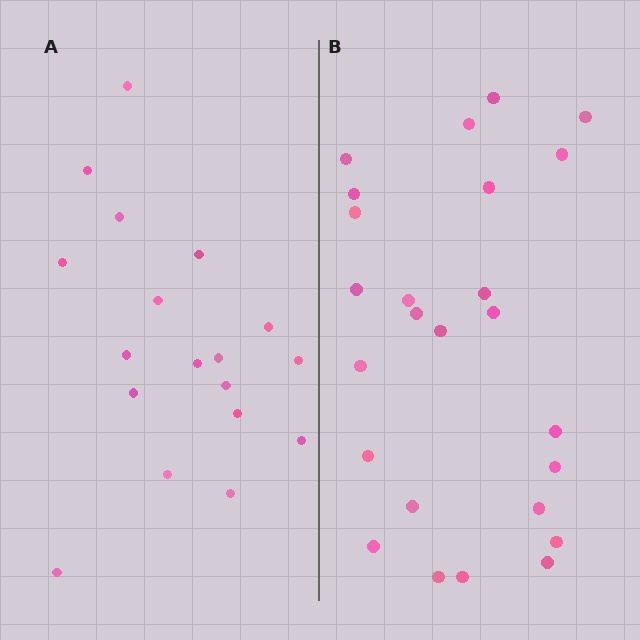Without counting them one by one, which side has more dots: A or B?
Region B (the right region) has more dots.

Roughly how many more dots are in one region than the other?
Region B has roughly 8 or so more dots than region A.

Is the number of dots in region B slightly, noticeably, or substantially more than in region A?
Region B has noticeably more, but not dramatically so. The ratio is roughly 1.4 to 1.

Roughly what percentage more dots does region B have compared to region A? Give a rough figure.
About 40% more.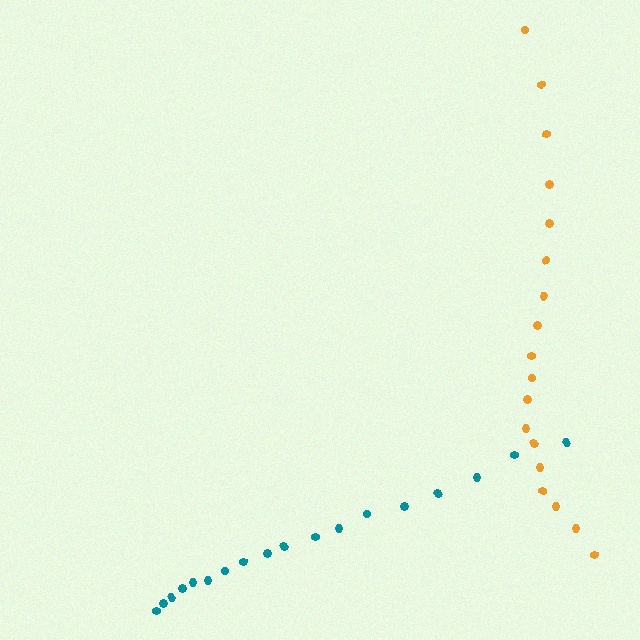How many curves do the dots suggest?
There are 2 distinct paths.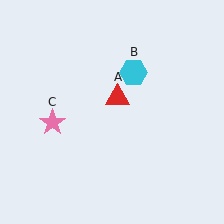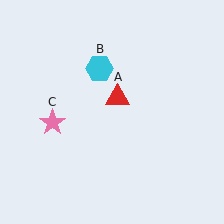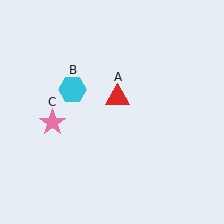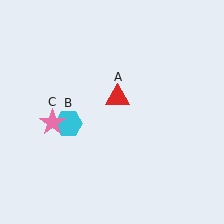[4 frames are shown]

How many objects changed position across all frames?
1 object changed position: cyan hexagon (object B).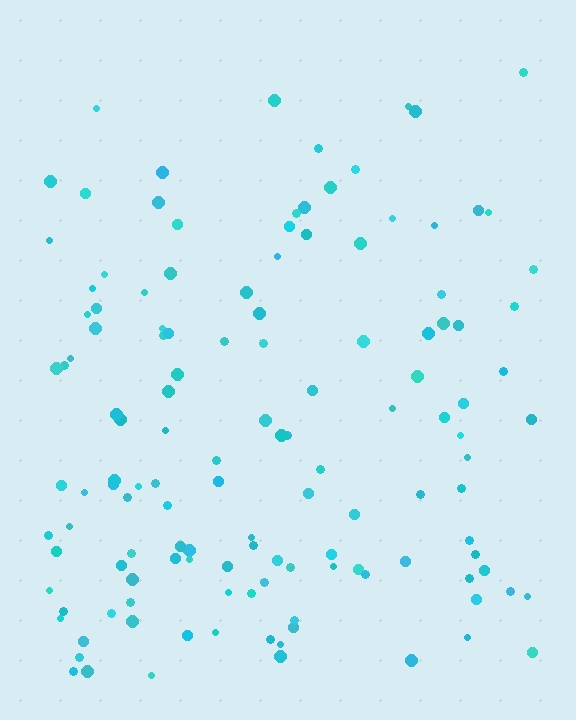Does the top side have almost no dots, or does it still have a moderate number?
Still a moderate number, just noticeably fewer than the bottom.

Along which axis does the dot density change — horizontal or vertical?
Vertical.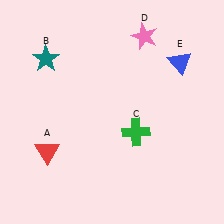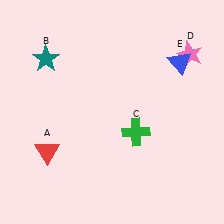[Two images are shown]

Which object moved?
The pink star (D) moved right.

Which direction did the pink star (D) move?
The pink star (D) moved right.